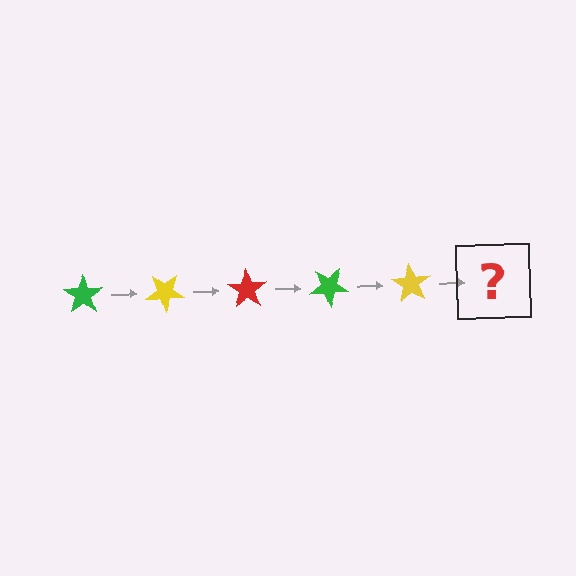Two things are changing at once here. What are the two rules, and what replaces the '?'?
The two rules are that it rotates 35 degrees each step and the color cycles through green, yellow, and red. The '?' should be a red star, rotated 175 degrees from the start.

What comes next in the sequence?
The next element should be a red star, rotated 175 degrees from the start.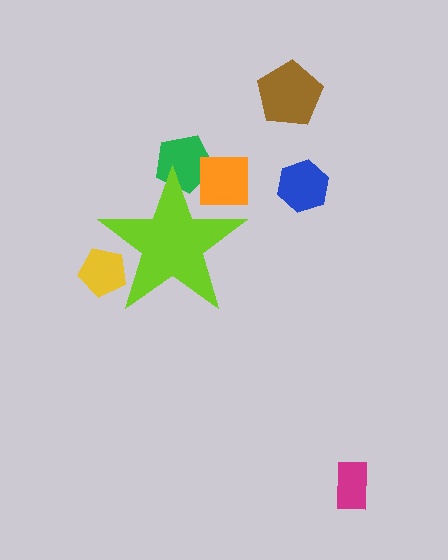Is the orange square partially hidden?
Yes, the orange square is partially hidden behind the lime star.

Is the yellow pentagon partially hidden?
Yes, the yellow pentagon is partially hidden behind the lime star.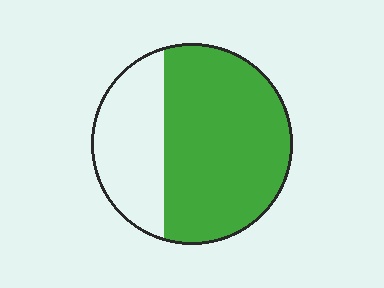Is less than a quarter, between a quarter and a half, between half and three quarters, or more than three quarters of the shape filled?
Between half and three quarters.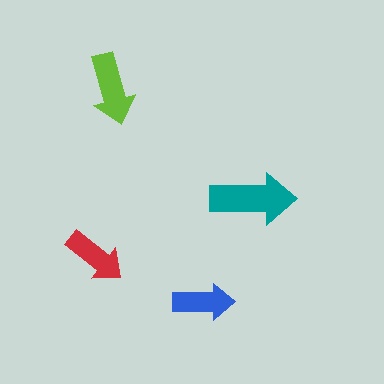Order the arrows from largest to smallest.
the teal one, the lime one, the red one, the blue one.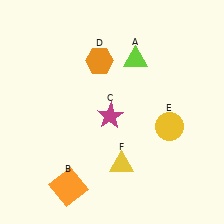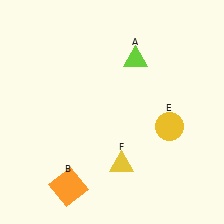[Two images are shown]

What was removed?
The orange hexagon (D), the magenta star (C) were removed in Image 2.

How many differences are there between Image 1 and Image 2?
There are 2 differences between the two images.